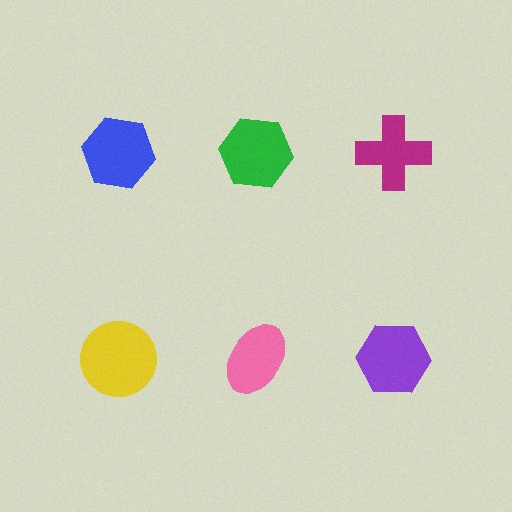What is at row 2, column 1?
A yellow circle.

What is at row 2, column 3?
A purple hexagon.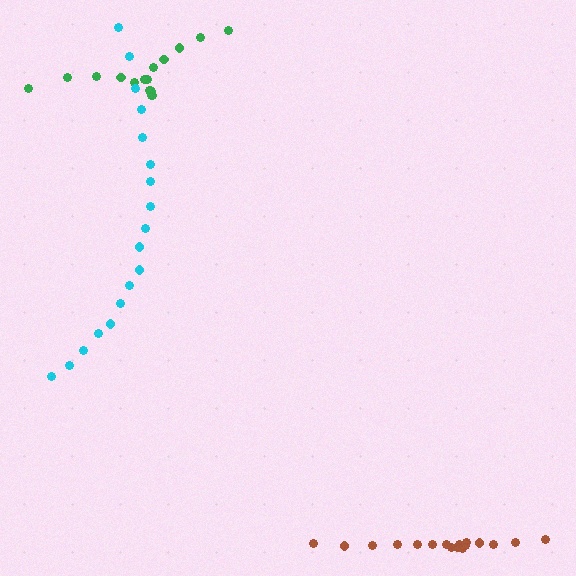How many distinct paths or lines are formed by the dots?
There are 3 distinct paths.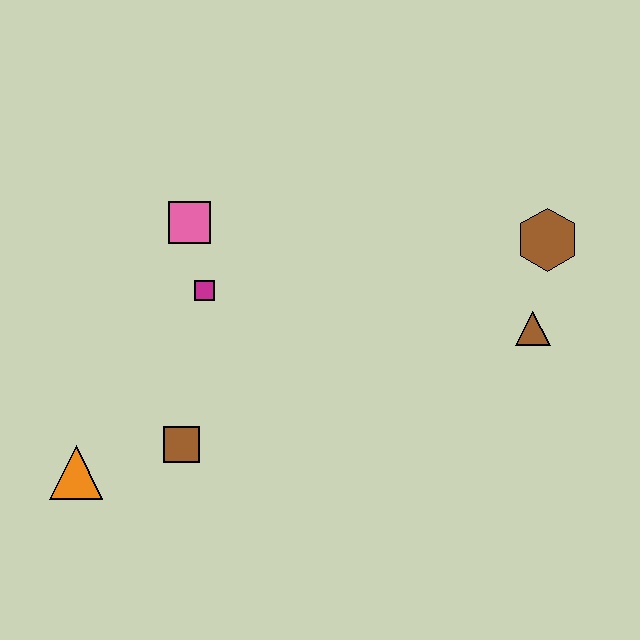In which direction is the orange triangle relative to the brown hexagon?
The orange triangle is to the left of the brown hexagon.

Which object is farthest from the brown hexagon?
The orange triangle is farthest from the brown hexagon.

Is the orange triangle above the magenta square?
No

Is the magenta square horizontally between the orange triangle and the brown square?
No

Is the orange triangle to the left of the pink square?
Yes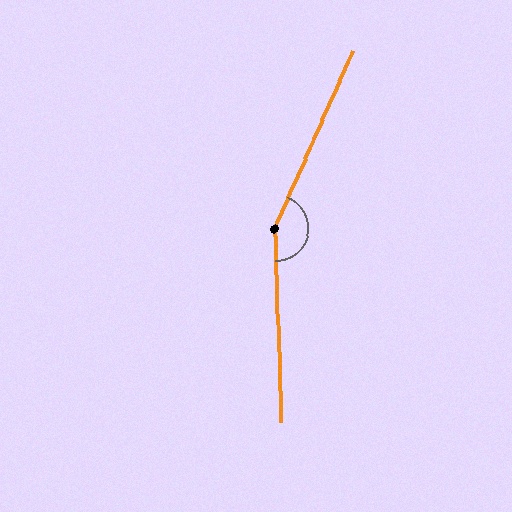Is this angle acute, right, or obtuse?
It is obtuse.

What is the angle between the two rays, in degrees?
Approximately 155 degrees.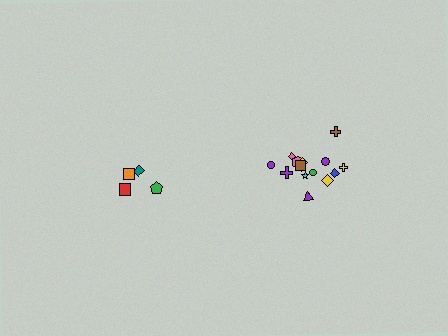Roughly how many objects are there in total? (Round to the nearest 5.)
Roughly 20 objects in total.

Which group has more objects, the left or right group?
The right group.